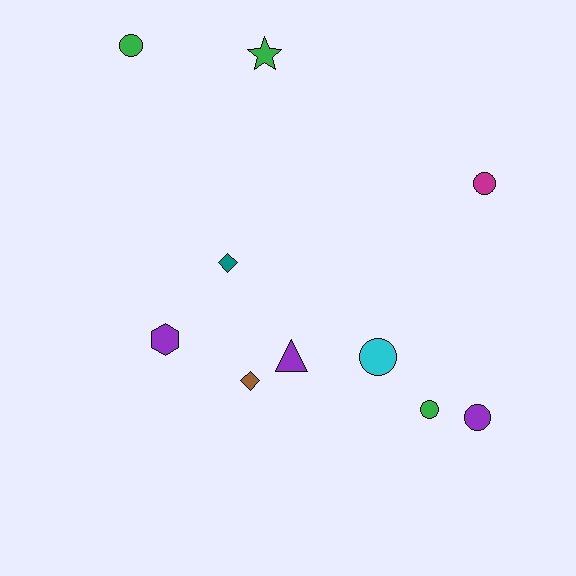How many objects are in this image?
There are 10 objects.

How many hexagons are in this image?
There is 1 hexagon.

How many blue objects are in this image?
There are no blue objects.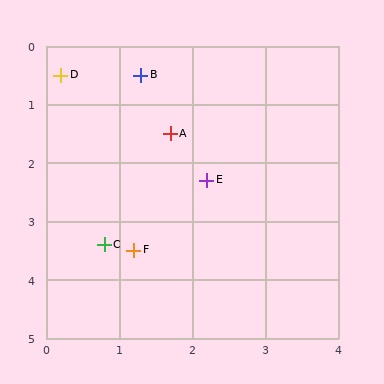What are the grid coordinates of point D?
Point D is at approximately (0.2, 0.5).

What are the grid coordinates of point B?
Point B is at approximately (1.3, 0.5).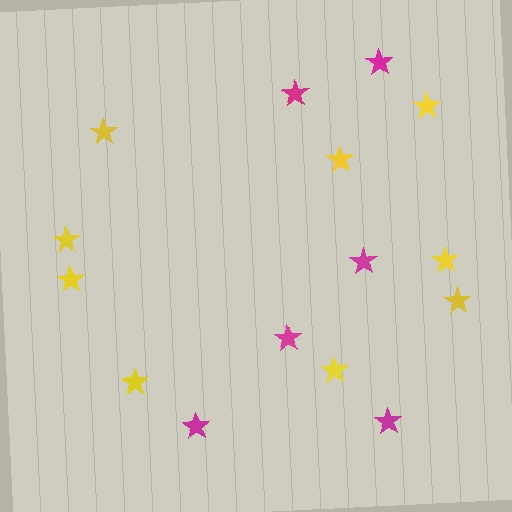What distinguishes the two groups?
There are 2 groups: one group of yellow stars (9) and one group of magenta stars (6).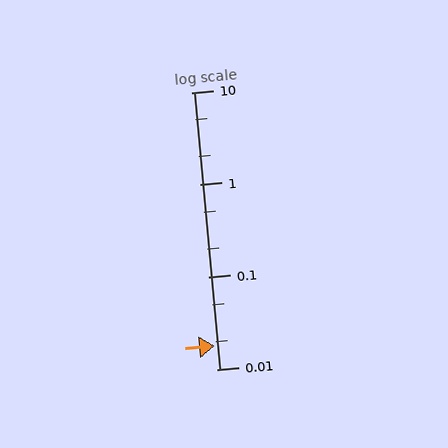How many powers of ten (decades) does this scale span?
The scale spans 3 decades, from 0.01 to 10.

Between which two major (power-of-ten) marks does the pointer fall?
The pointer is between 0.01 and 0.1.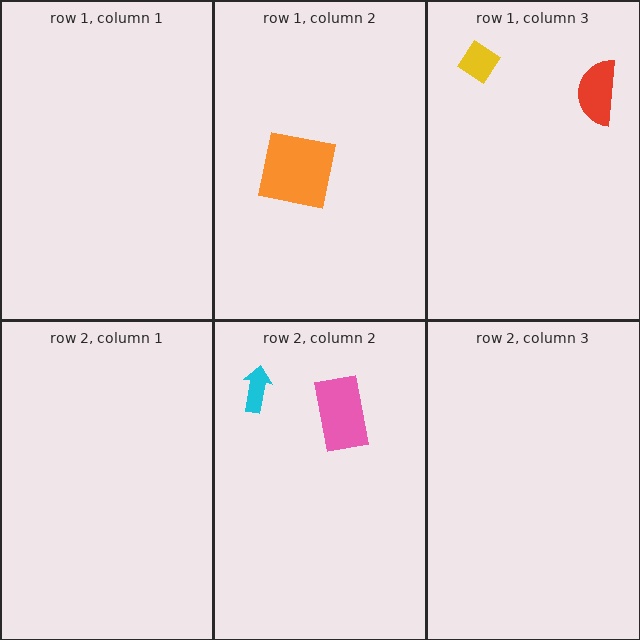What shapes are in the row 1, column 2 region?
The orange square.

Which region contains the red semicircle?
The row 1, column 3 region.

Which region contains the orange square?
The row 1, column 2 region.